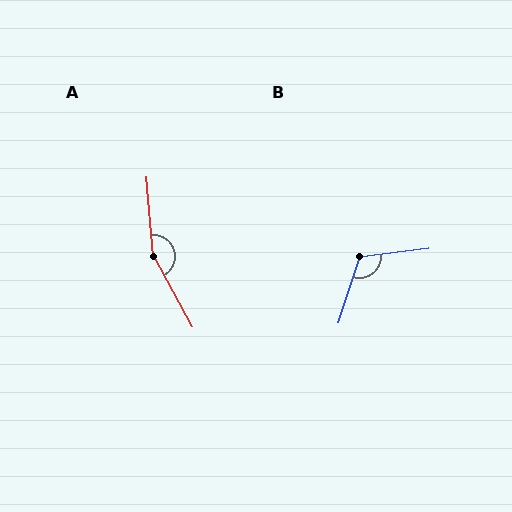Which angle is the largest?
A, at approximately 156 degrees.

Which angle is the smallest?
B, at approximately 114 degrees.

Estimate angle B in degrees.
Approximately 114 degrees.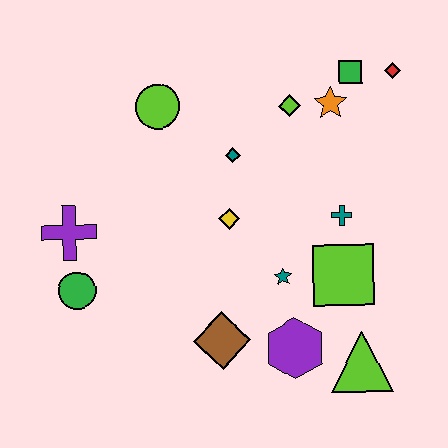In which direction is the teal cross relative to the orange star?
The teal cross is below the orange star.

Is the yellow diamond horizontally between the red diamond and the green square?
No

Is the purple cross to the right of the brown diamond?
No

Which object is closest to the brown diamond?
The purple hexagon is closest to the brown diamond.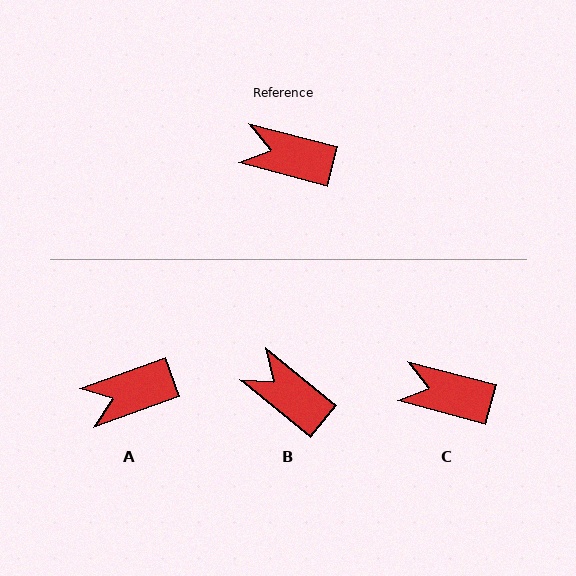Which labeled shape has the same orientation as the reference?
C.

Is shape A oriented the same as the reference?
No, it is off by about 34 degrees.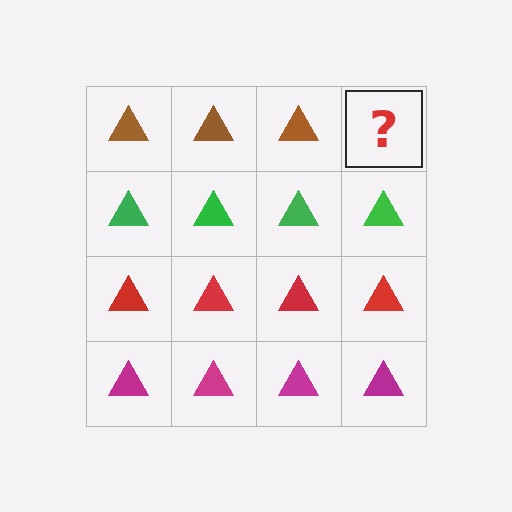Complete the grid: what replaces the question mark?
The question mark should be replaced with a brown triangle.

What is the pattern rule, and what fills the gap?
The rule is that each row has a consistent color. The gap should be filled with a brown triangle.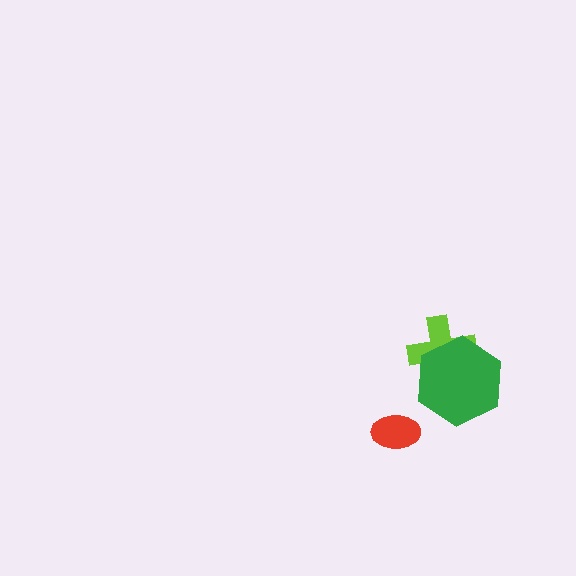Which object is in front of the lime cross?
The green hexagon is in front of the lime cross.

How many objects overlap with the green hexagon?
1 object overlaps with the green hexagon.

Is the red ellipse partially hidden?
No, no other shape covers it.